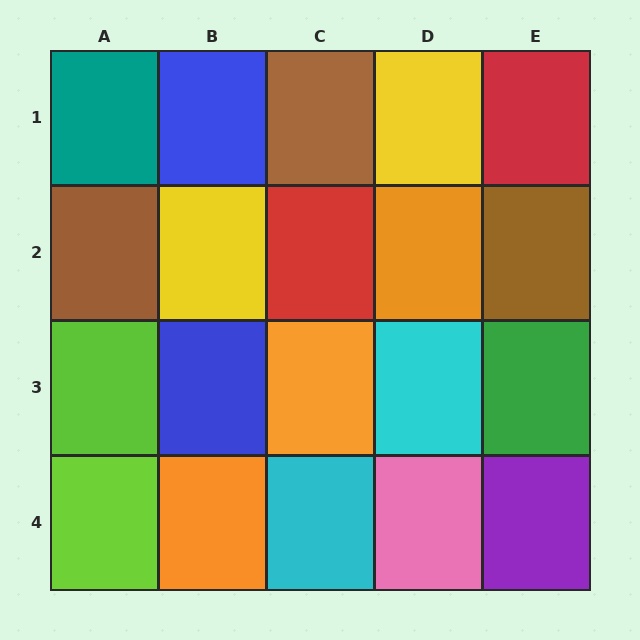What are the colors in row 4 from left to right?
Lime, orange, cyan, pink, purple.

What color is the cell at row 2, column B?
Yellow.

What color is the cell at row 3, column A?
Lime.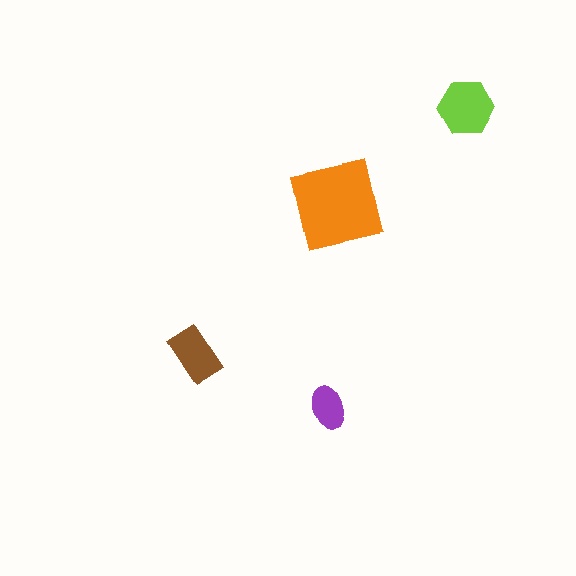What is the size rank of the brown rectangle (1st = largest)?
3rd.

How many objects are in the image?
There are 4 objects in the image.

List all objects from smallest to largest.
The purple ellipse, the brown rectangle, the lime hexagon, the orange square.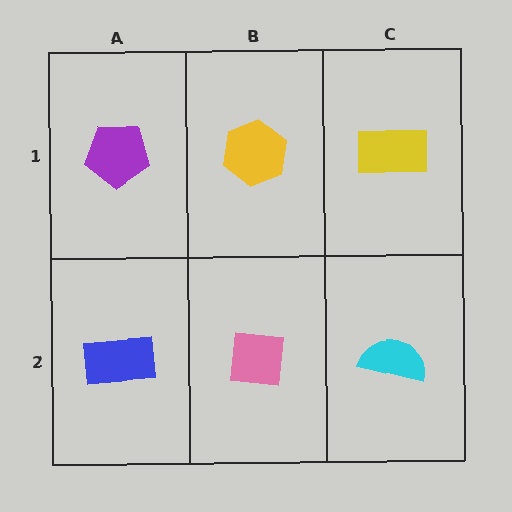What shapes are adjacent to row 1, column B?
A pink square (row 2, column B), a purple pentagon (row 1, column A), a yellow rectangle (row 1, column C).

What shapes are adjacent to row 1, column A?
A blue rectangle (row 2, column A), a yellow hexagon (row 1, column B).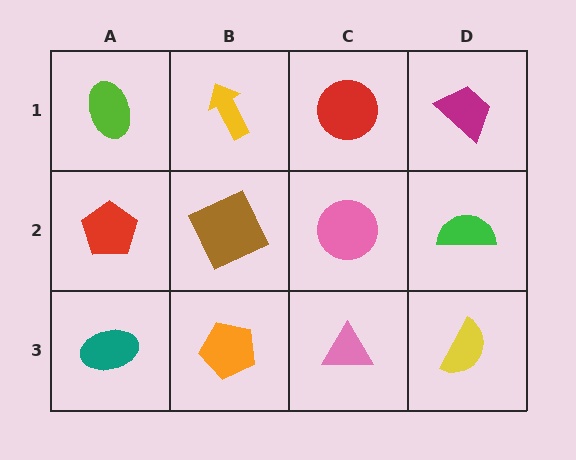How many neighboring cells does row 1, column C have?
3.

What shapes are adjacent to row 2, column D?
A magenta trapezoid (row 1, column D), a yellow semicircle (row 3, column D), a pink circle (row 2, column C).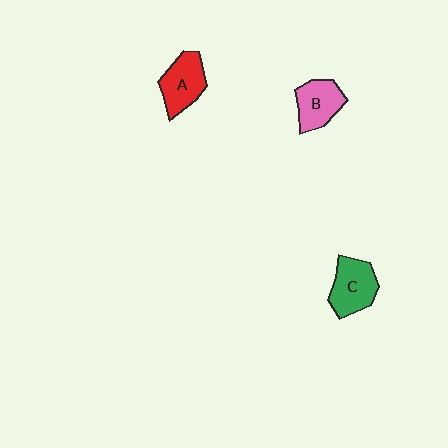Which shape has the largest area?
Shape C (green).